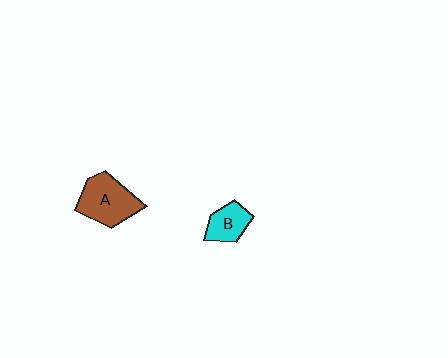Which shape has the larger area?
Shape A (brown).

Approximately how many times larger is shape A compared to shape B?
Approximately 1.7 times.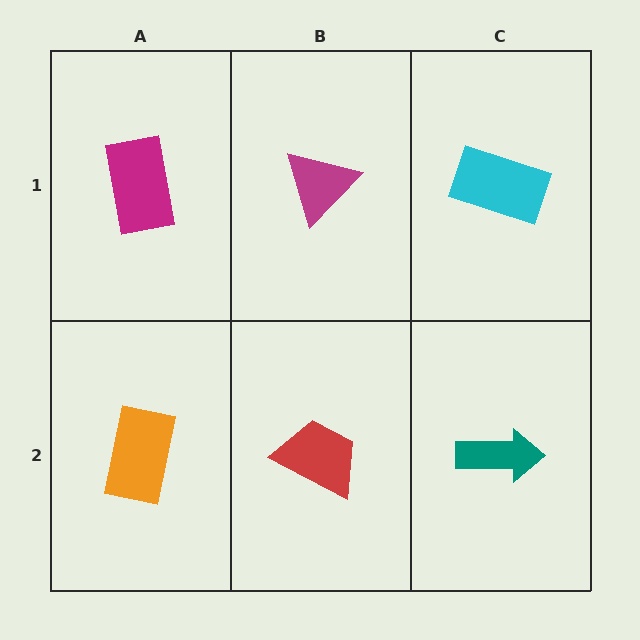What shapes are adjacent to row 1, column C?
A teal arrow (row 2, column C), a magenta triangle (row 1, column B).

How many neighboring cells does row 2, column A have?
2.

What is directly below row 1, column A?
An orange rectangle.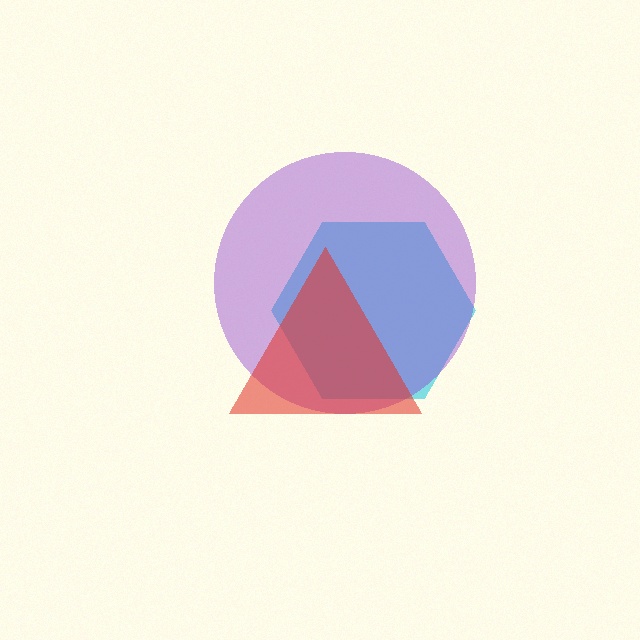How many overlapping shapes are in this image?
There are 3 overlapping shapes in the image.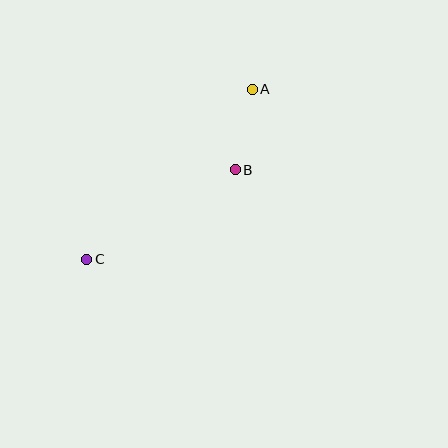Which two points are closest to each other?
Points A and B are closest to each other.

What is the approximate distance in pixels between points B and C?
The distance between B and C is approximately 174 pixels.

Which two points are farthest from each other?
Points A and C are farthest from each other.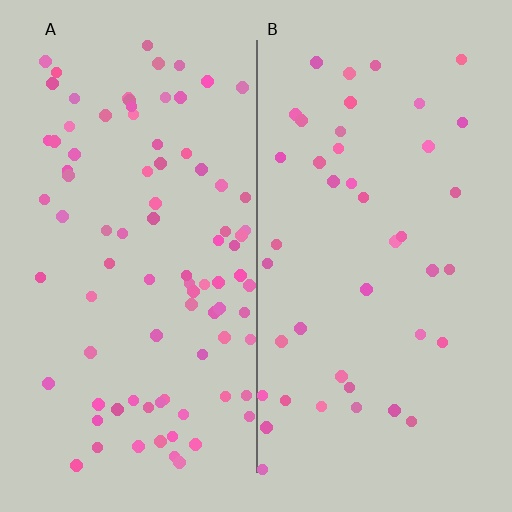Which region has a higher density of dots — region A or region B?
A (the left).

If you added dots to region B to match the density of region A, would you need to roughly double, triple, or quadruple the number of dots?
Approximately double.